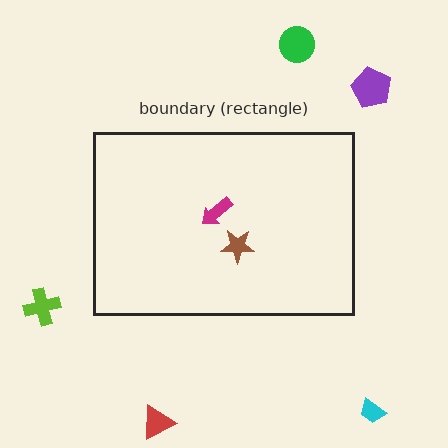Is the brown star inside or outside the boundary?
Inside.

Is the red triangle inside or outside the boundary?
Outside.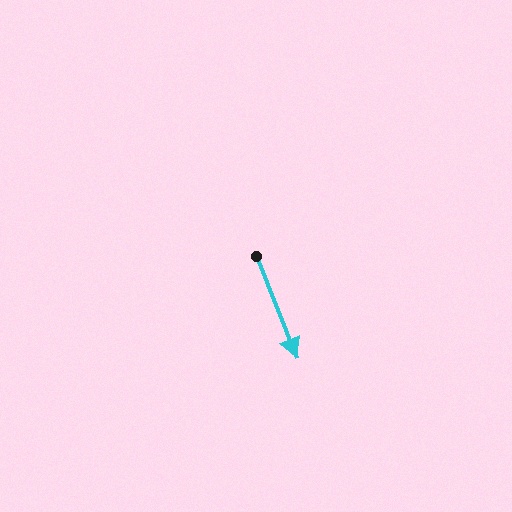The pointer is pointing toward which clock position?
Roughly 5 o'clock.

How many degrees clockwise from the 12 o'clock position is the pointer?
Approximately 158 degrees.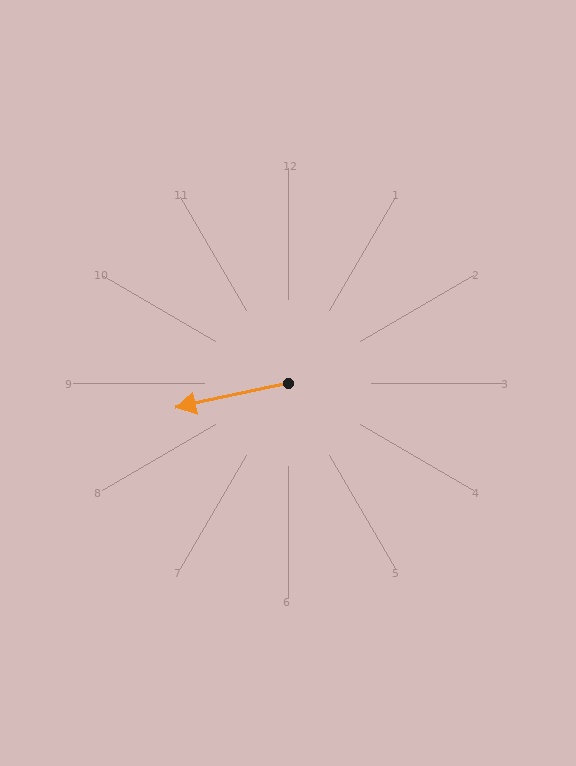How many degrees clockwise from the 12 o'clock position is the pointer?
Approximately 258 degrees.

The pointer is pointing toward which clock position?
Roughly 9 o'clock.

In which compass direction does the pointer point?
West.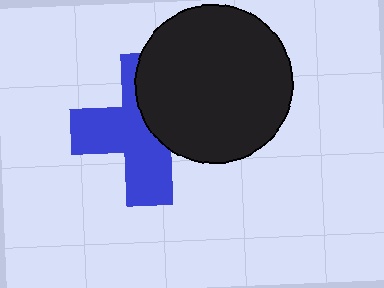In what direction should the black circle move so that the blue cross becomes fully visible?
The black circle should move right. That is the shortest direction to clear the overlap and leave the blue cross fully visible.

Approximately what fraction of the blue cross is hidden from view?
Roughly 42% of the blue cross is hidden behind the black circle.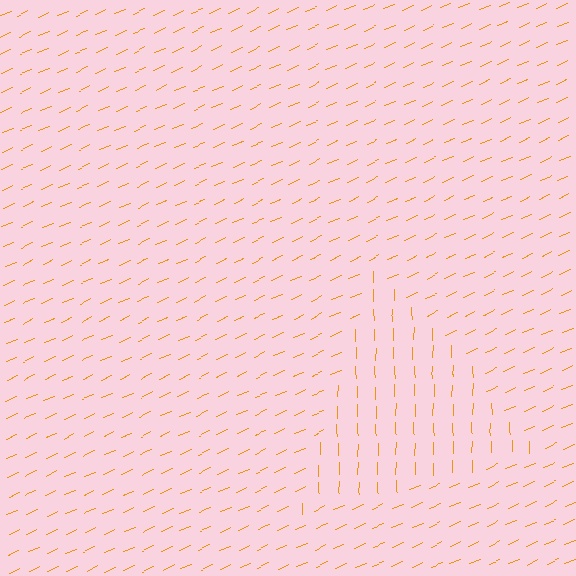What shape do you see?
I see a triangle.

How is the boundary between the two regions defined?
The boundary is defined purely by a change in line orientation (approximately 65 degrees difference). All lines are the same color and thickness.